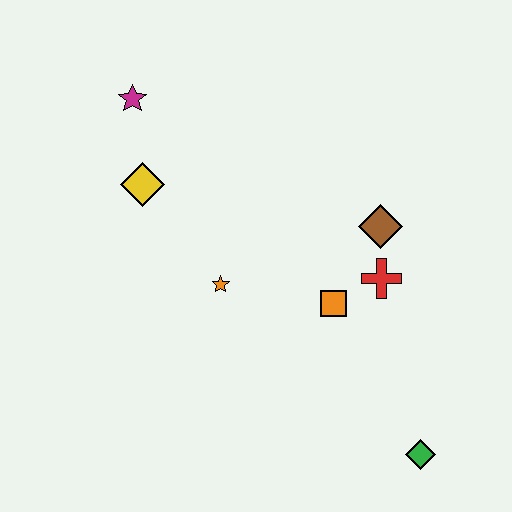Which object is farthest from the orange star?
The green diamond is farthest from the orange star.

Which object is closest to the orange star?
The orange square is closest to the orange star.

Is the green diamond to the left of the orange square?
No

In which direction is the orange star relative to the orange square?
The orange star is to the left of the orange square.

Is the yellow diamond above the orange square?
Yes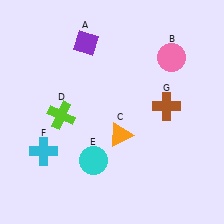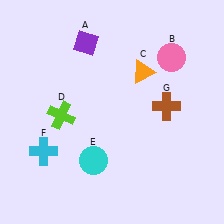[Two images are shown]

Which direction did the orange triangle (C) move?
The orange triangle (C) moved up.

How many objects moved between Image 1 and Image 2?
1 object moved between the two images.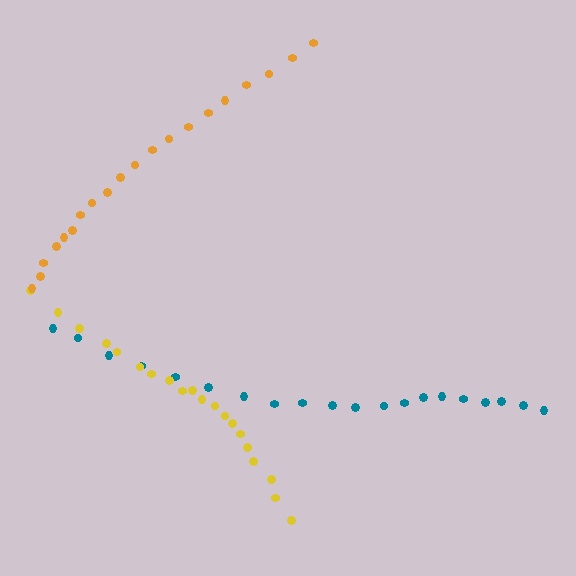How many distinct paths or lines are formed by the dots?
There are 3 distinct paths.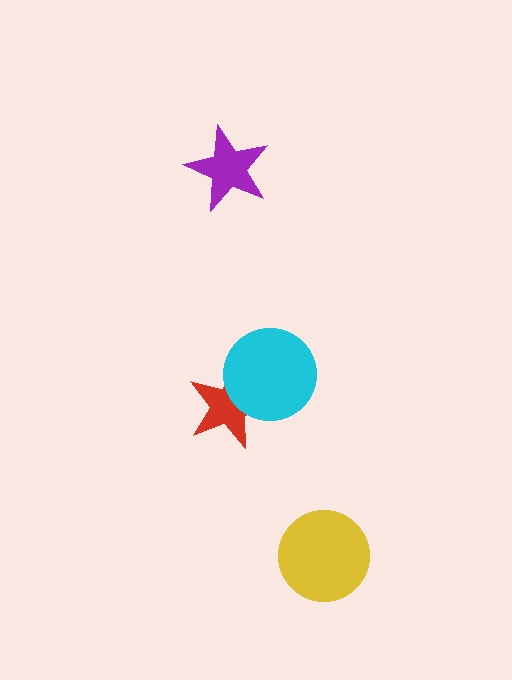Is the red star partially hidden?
Yes, it is partially covered by another shape.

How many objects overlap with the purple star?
0 objects overlap with the purple star.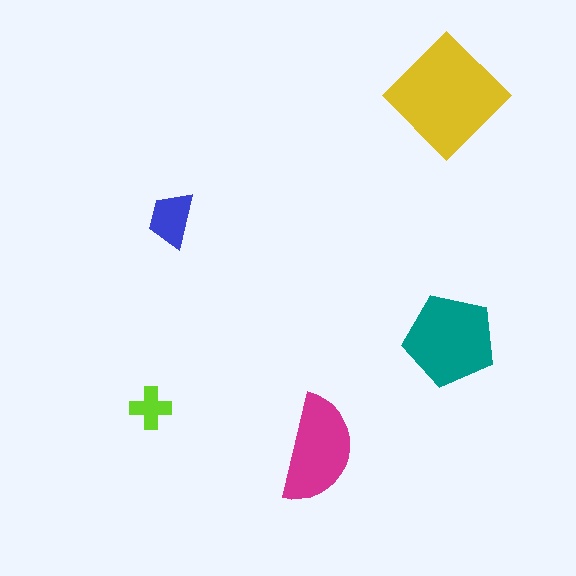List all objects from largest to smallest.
The yellow diamond, the teal pentagon, the magenta semicircle, the blue trapezoid, the lime cross.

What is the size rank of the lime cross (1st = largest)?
5th.